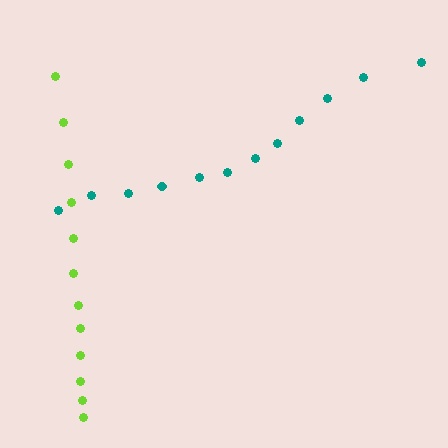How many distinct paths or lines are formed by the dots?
There are 2 distinct paths.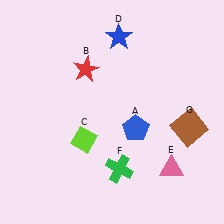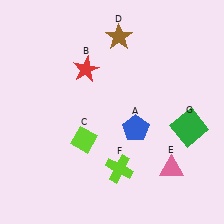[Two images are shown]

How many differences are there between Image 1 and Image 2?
There are 3 differences between the two images.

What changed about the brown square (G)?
In Image 1, G is brown. In Image 2, it changed to green.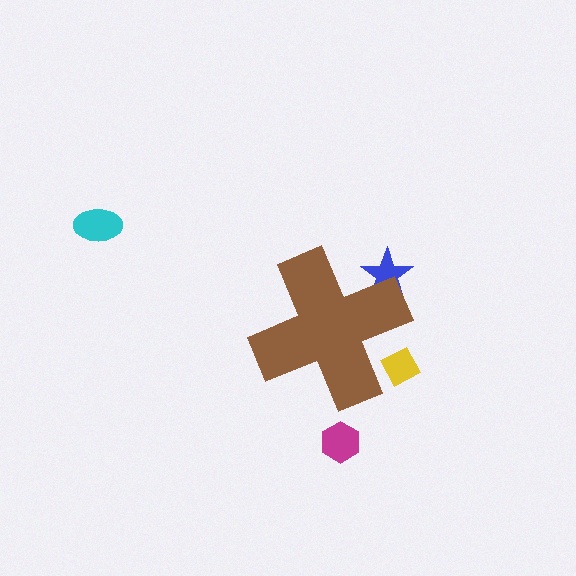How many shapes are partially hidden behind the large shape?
2 shapes are partially hidden.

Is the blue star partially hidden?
Yes, the blue star is partially hidden behind the brown cross.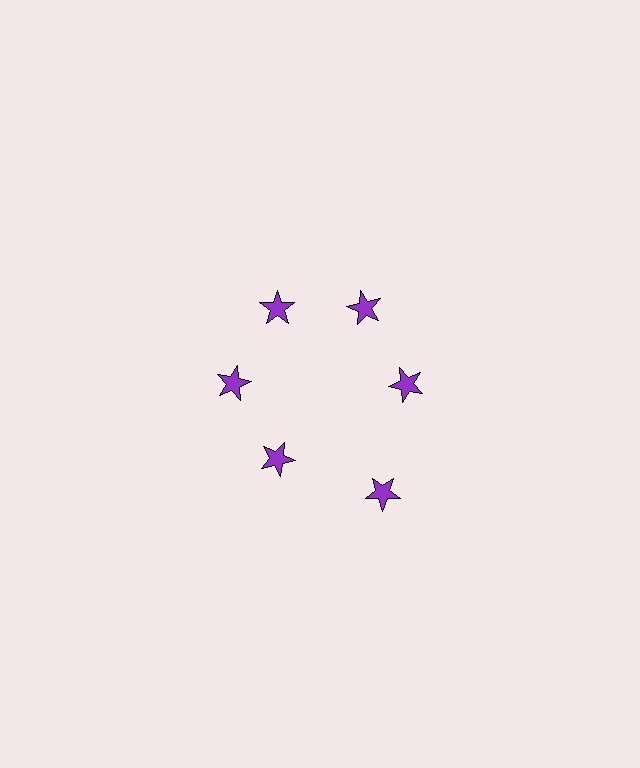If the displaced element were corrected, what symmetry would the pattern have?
It would have 6-fold rotational symmetry — the pattern would map onto itself every 60 degrees.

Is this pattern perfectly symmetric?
No. The 6 purple stars are arranged in a ring, but one element near the 5 o'clock position is pushed outward from the center, breaking the 6-fold rotational symmetry.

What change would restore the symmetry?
The symmetry would be restored by moving it inward, back onto the ring so that all 6 stars sit at equal angles and equal distance from the center.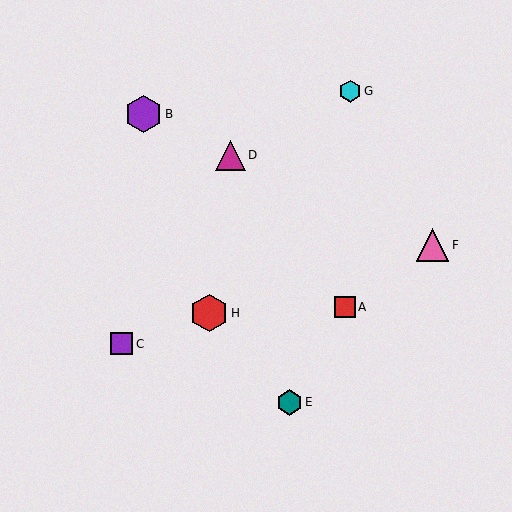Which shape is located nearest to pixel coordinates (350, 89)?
The cyan hexagon (labeled G) at (350, 91) is nearest to that location.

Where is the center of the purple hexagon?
The center of the purple hexagon is at (143, 114).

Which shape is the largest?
The red hexagon (labeled H) is the largest.